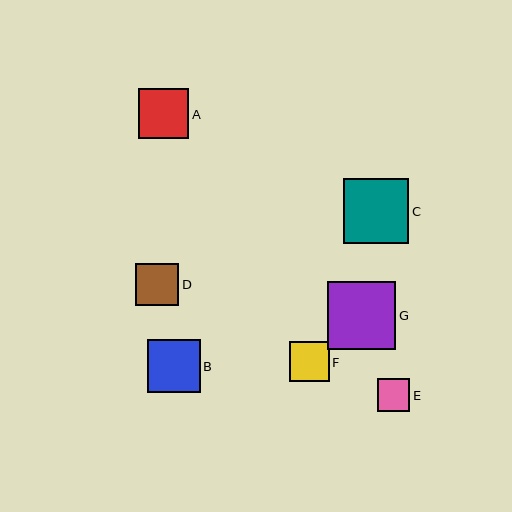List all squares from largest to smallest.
From largest to smallest: G, C, B, A, D, F, E.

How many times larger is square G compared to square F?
Square G is approximately 1.7 times the size of square F.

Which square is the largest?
Square G is the largest with a size of approximately 69 pixels.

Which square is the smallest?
Square E is the smallest with a size of approximately 33 pixels.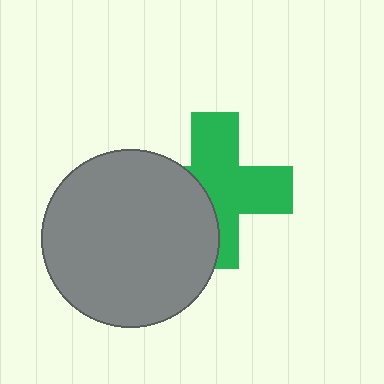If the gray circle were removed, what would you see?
You would see the complete green cross.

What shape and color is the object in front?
The object in front is a gray circle.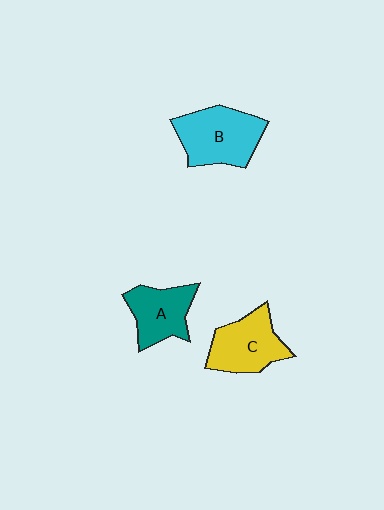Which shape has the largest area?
Shape B (cyan).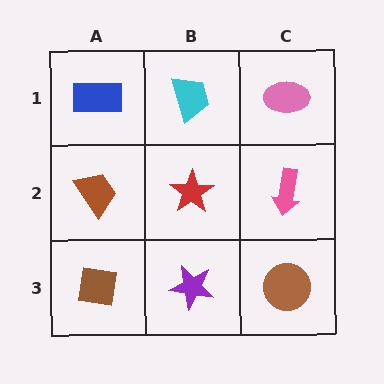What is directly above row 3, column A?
A brown trapezoid.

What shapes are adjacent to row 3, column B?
A red star (row 2, column B), a brown square (row 3, column A), a brown circle (row 3, column C).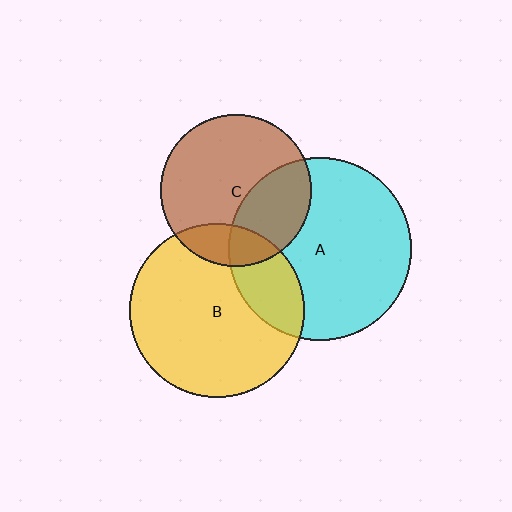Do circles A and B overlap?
Yes.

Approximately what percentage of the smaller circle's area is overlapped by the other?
Approximately 20%.